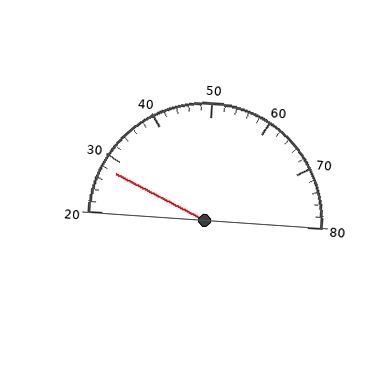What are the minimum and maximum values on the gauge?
The gauge ranges from 20 to 80.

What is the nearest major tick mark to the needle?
The nearest major tick mark is 30.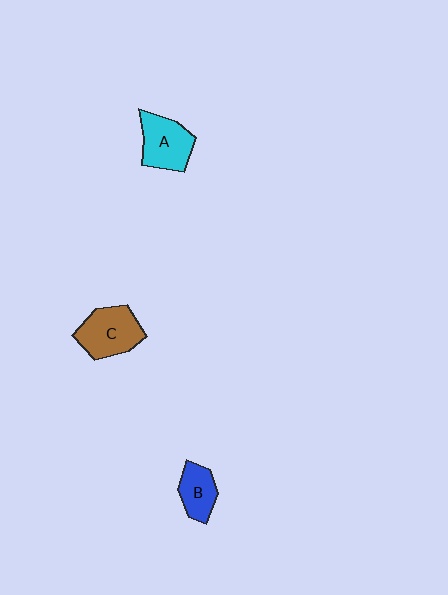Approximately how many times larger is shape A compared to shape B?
Approximately 1.4 times.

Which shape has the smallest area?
Shape B (blue).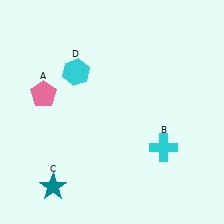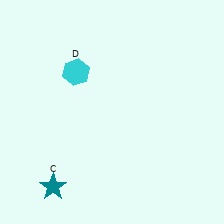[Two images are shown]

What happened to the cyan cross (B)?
The cyan cross (B) was removed in Image 2. It was in the bottom-right area of Image 1.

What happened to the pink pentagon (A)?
The pink pentagon (A) was removed in Image 2. It was in the top-left area of Image 1.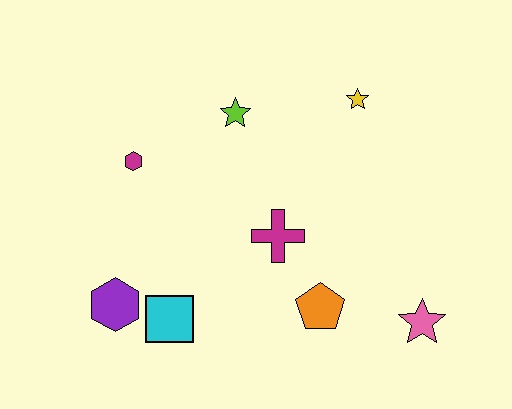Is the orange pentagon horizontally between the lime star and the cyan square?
No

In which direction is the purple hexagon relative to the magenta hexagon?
The purple hexagon is below the magenta hexagon.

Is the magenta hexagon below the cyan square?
No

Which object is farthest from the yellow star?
The purple hexagon is farthest from the yellow star.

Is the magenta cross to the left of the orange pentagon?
Yes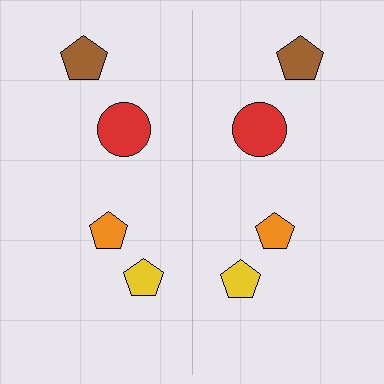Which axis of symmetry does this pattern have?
The pattern has a vertical axis of symmetry running through the center of the image.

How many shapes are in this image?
There are 8 shapes in this image.